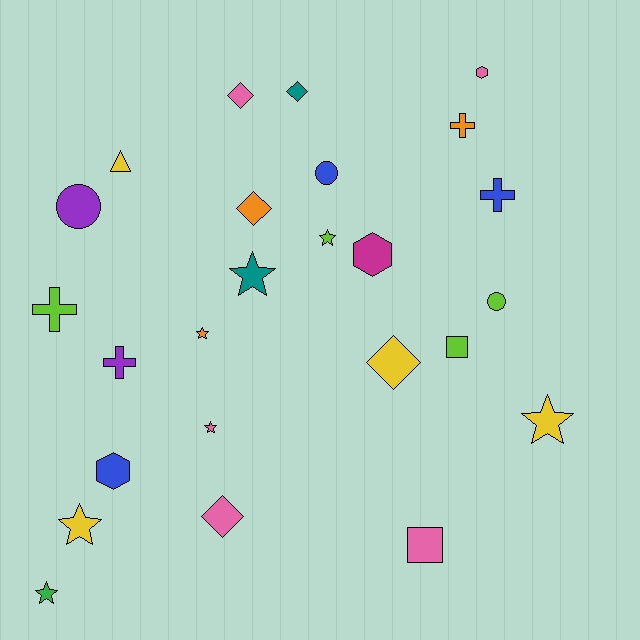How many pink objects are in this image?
There are 5 pink objects.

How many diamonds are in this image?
There are 5 diamonds.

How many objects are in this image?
There are 25 objects.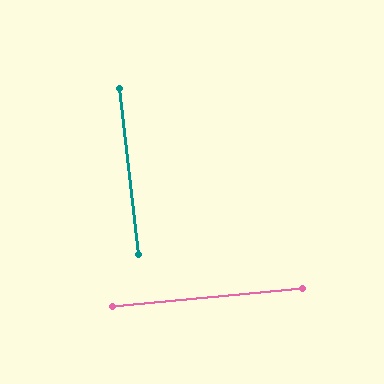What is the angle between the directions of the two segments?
Approximately 89 degrees.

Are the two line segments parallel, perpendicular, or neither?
Perpendicular — they meet at approximately 89°.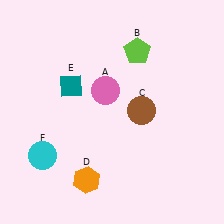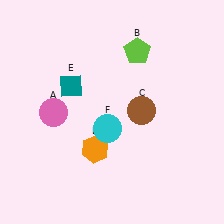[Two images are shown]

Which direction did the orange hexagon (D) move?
The orange hexagon (D) moved up.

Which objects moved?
The objects that moved are: the pink circle (A), the orange hexagon (D), the cyan circle (F).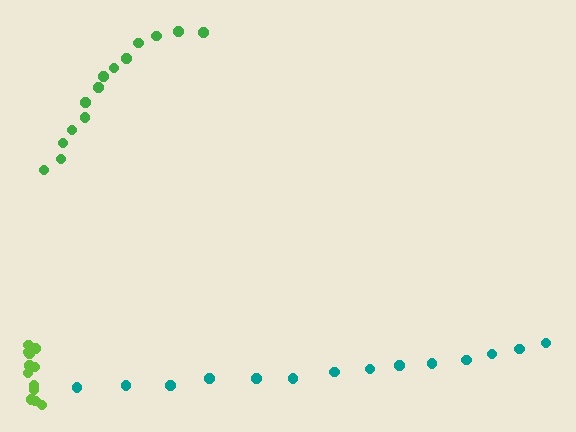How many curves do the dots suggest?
There are 3 distinct paths.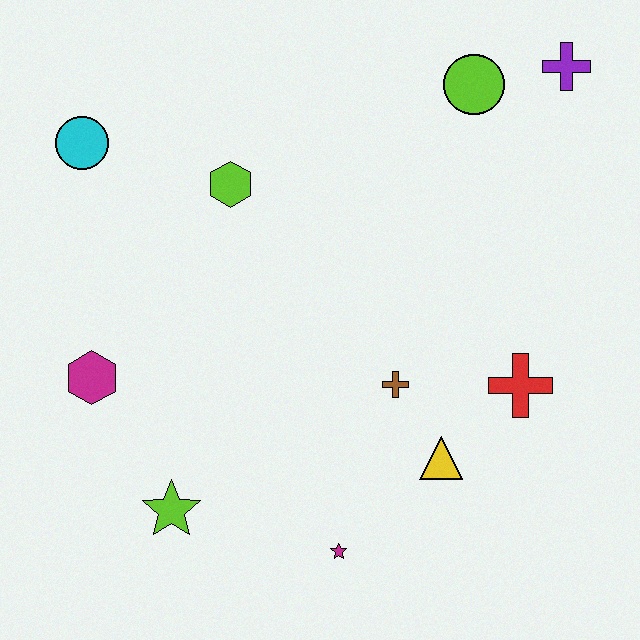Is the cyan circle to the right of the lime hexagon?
No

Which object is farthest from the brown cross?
The cyan circle is farthest from the brown cross.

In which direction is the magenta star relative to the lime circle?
The magenta star is below the lime circle.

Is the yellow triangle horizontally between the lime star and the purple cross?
Yes